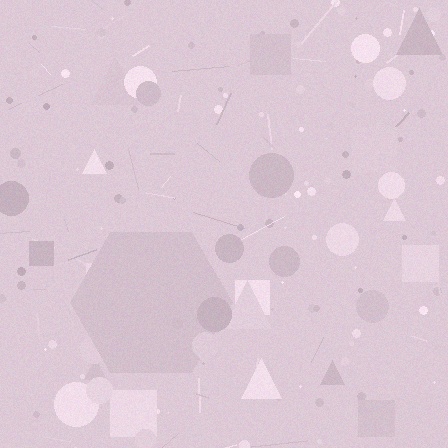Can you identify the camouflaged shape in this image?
The camouflaged shape is a hexagon.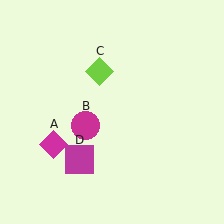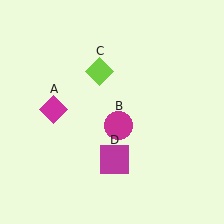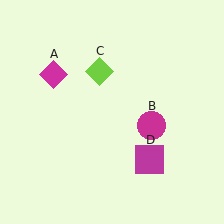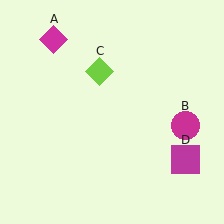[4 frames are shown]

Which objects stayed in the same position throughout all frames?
Lime diamond (object C) remained stationary.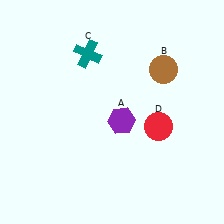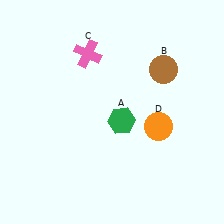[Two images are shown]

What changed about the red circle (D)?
In Image 1, D is red. In Image 2, it changed to orange.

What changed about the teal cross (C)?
In Image 1, C is teal. In Image 2, it changed to pink.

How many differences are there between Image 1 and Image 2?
There are 3 differences between the two images.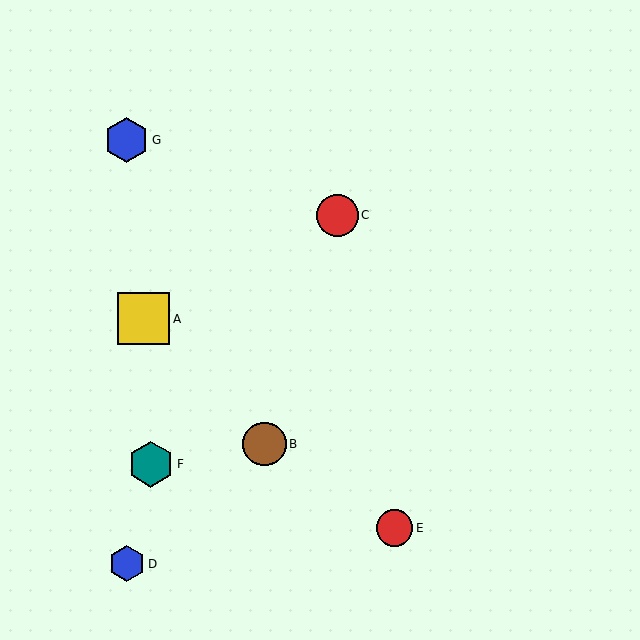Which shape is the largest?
The yellow square (labeled A) is the largest.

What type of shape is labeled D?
Shape D is a blue hexagon.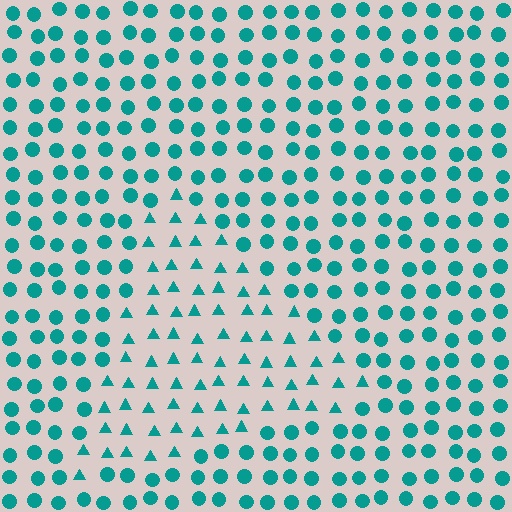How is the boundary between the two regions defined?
The boundary is defined by a change in element shape: triangles inside vs. circles outside. All elements share the same color and spacing.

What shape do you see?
I see a triangle.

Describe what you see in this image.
The image is filled with small teal elements arranged in a uniform grid. A triangle-shaped region contains triangles, while the surrounding area contains circles. The boundary is defined purely by the change in element shape.